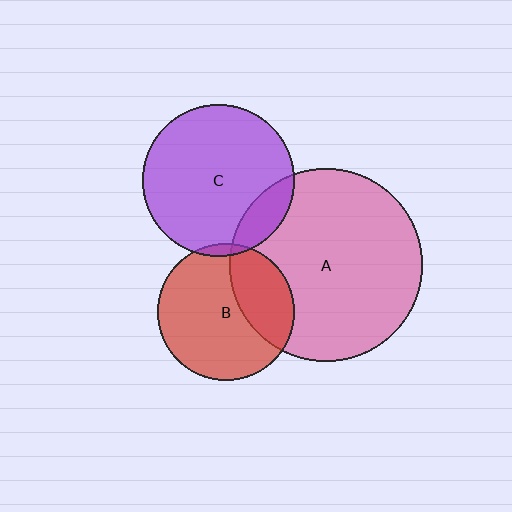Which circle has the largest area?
Circle A (pink).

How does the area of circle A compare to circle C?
Approximately 1.6 times.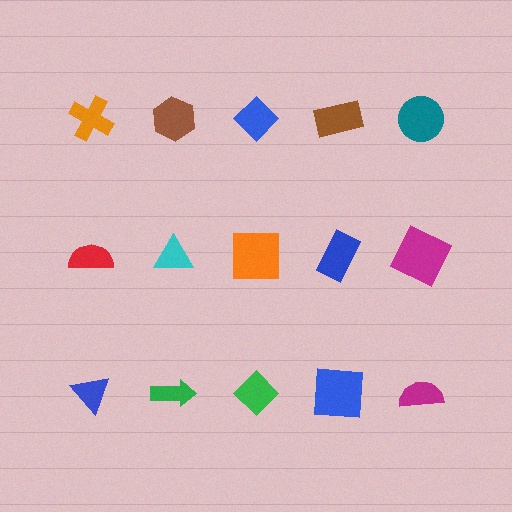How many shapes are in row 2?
5 shapes.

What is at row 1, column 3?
A blue diamond.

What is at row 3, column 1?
A blue triangle.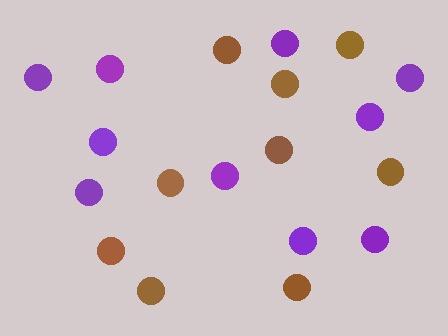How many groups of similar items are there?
There are 2 groups: one group of purple circles (10) and one group of brown circles (9).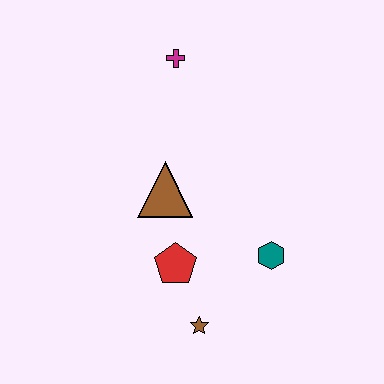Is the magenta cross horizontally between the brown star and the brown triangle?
Yes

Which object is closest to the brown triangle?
The red pentagon is closest to the brown triangle.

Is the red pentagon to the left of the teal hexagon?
Yes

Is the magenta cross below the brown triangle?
No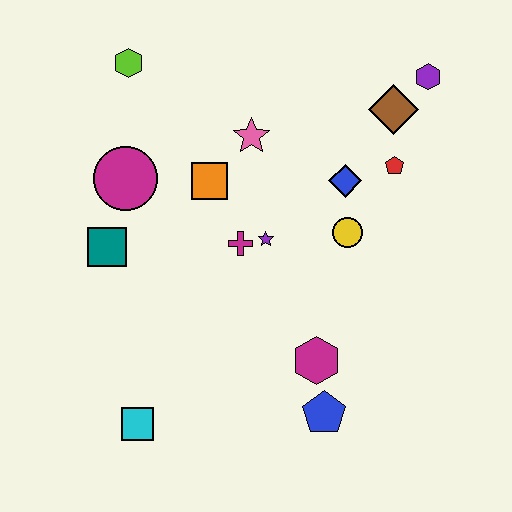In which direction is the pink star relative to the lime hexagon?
The pink star is to the right of the lime hexagon.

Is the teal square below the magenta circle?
Yes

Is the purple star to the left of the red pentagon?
Yes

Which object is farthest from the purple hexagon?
The cyan square is farthest from the purple hexagon.